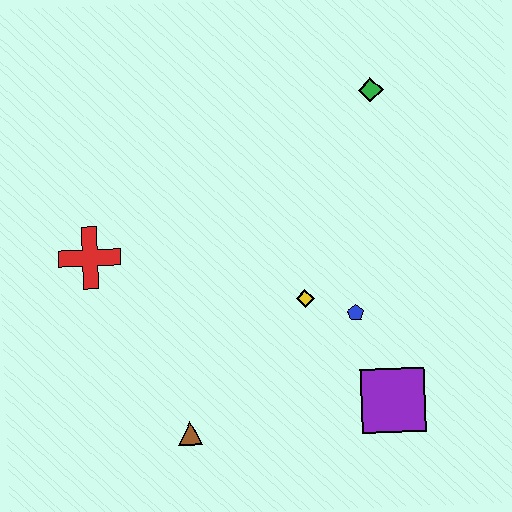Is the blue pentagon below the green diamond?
Yes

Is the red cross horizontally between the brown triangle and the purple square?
No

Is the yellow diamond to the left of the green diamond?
Yes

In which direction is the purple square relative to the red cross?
The purple square is to the right of the red cross.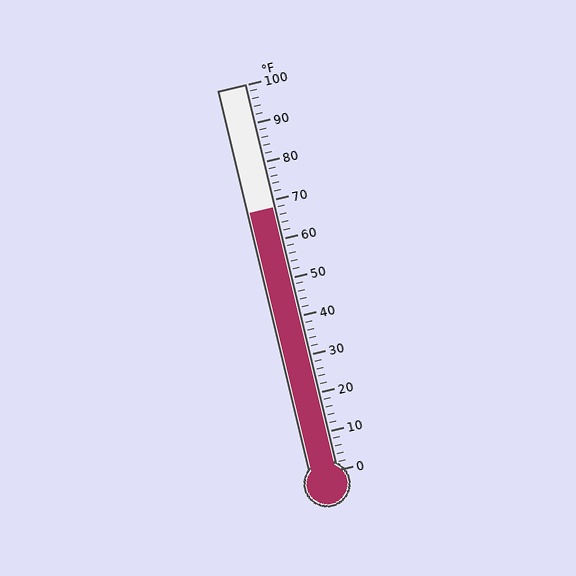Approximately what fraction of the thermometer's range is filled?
The thermometer is filled to approximately 70% of its range.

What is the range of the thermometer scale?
The thermometer scale ranges from 0°F to 100°F.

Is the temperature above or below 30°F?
The temperature is above 30°F.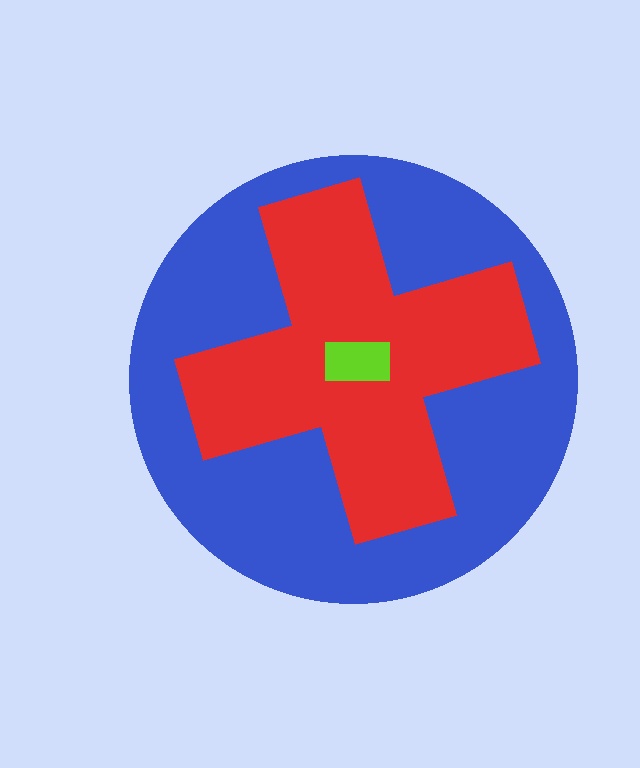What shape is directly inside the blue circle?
The red cross.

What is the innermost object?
The lime rectangle.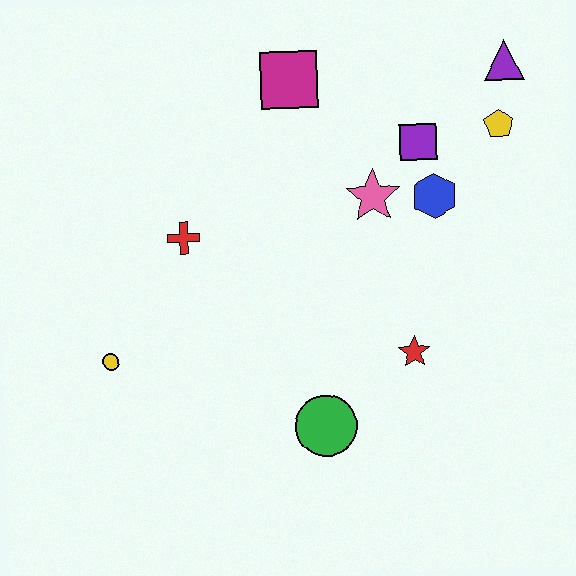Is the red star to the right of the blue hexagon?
No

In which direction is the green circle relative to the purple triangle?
The green circle is below the purple triangle.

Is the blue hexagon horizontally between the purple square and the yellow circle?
No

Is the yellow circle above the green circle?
Yes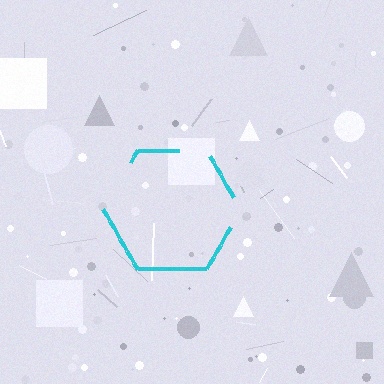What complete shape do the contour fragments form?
The contour fragments form a hexagon.